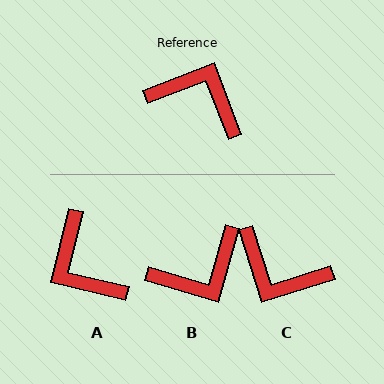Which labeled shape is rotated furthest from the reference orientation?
C, about 177 degrees away.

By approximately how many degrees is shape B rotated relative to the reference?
Approximately 127 degrees clockwise.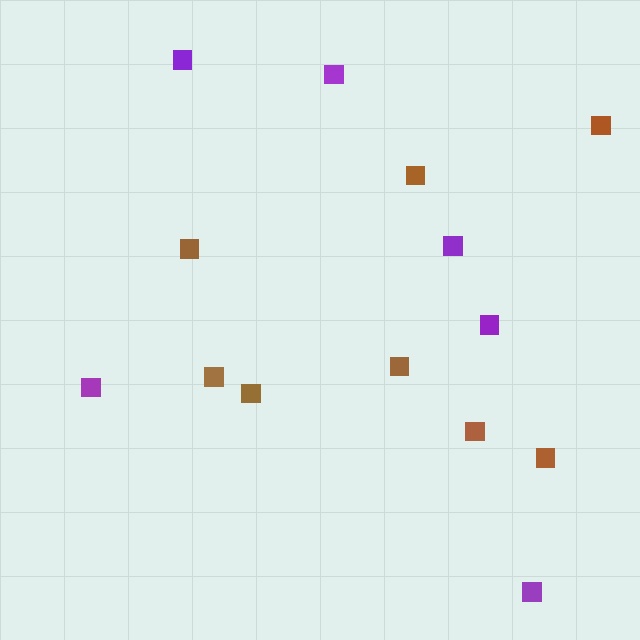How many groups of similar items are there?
There are 2 groups: one group of purple squares (6) and one group of brown squares (8).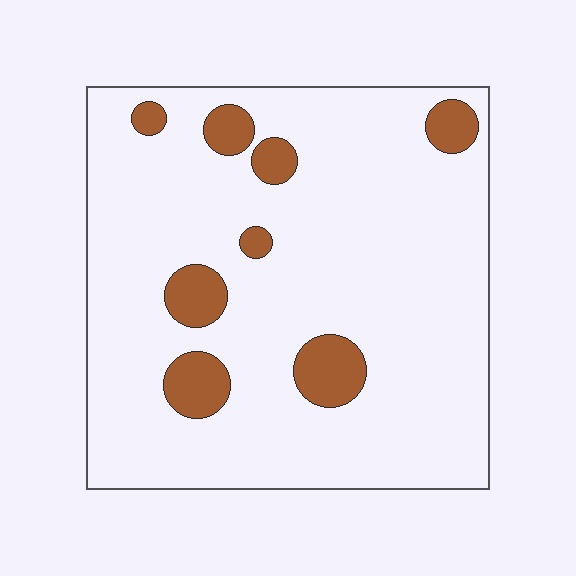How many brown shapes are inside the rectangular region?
8.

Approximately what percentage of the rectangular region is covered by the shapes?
Approximately 10%.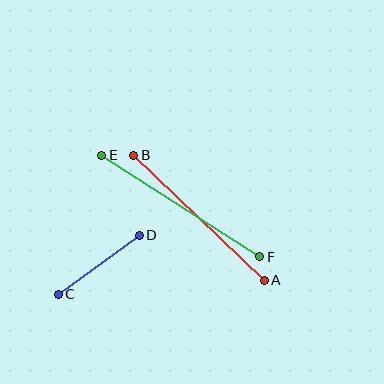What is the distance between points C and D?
The distance is approximately 100 pixels.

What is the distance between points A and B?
The distance is approximately 181 pixels.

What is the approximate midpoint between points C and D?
The midpoint is at approximately (99, 265) pixels.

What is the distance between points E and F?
The distance is approximately 188 pixels.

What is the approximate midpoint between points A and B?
The midpoint is at approximately (199, 218) pixels.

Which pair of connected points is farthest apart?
Points E and F are farthest apart.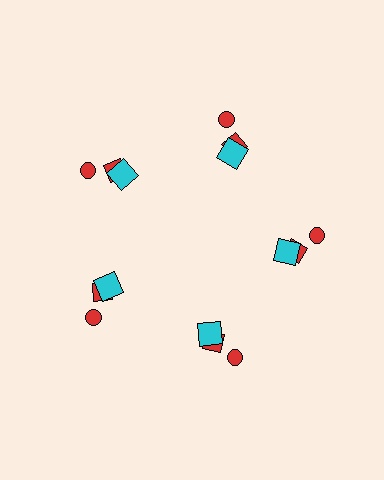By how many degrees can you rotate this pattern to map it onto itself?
The pattern maps onto itself every 72 degrees of rotation.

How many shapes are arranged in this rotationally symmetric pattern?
There are 15 shapes, arranged in 5 groups of 3.